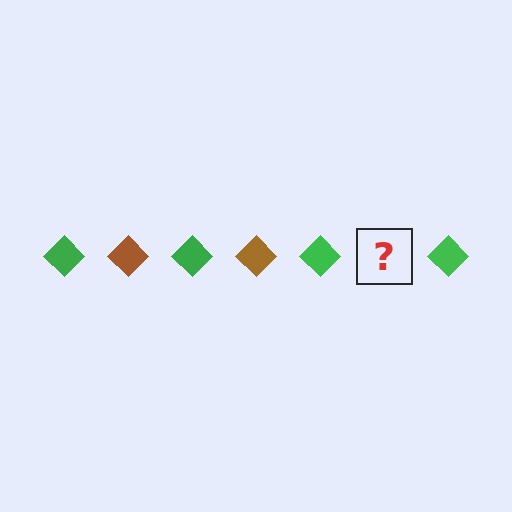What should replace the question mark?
The question mark should be replaced with a brown diamond.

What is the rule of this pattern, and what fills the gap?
The rule is that the pattern cycles through green, brown diamonds. The gap should be filled with a brown diamond.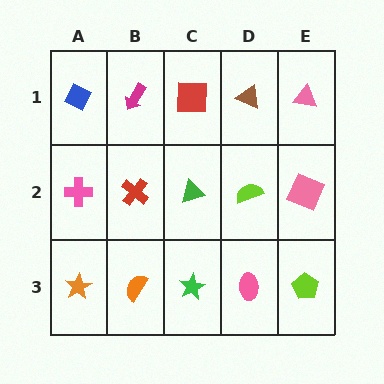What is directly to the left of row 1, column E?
A brown triangle.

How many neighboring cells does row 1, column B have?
3.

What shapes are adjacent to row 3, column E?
A pink square (row 2, column E), a pink ellipse (row 3, column D).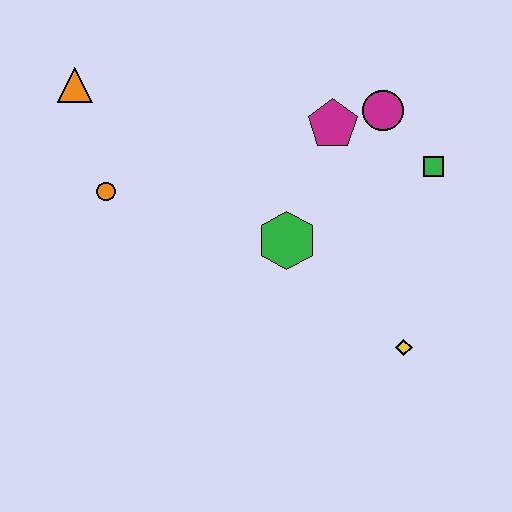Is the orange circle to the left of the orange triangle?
No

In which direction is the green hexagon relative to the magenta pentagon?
The green hexagon is below the magenta pentagon.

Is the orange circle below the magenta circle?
Yes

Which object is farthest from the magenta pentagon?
The orange triangle is farthest from the magenta pentagon.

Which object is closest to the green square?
The magenta circle is closest to the green square.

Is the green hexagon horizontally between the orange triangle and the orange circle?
No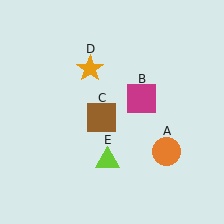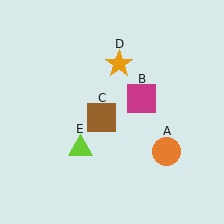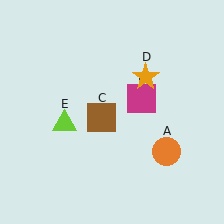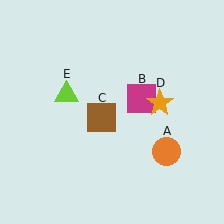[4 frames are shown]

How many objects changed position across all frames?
2 objects changed position: orange star (object D), lime triangle (object E).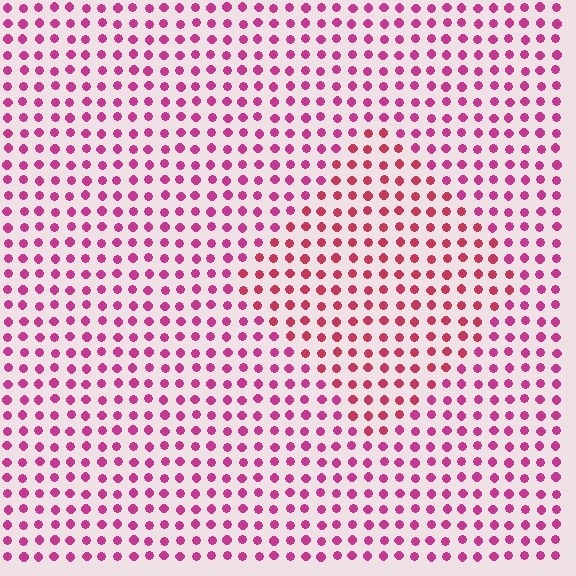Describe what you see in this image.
The image is filled with small magenta elements in a uniform arrangement. A diamond-shaped region is visible where the elements are tinted to a slightly different hue, forming a subtle color boundary.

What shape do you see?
I see a diamond.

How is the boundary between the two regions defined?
The boundary is defined purely by a slight shift in hue (about 24 degrees). Spacing, size, and orientation are identical on both sides.